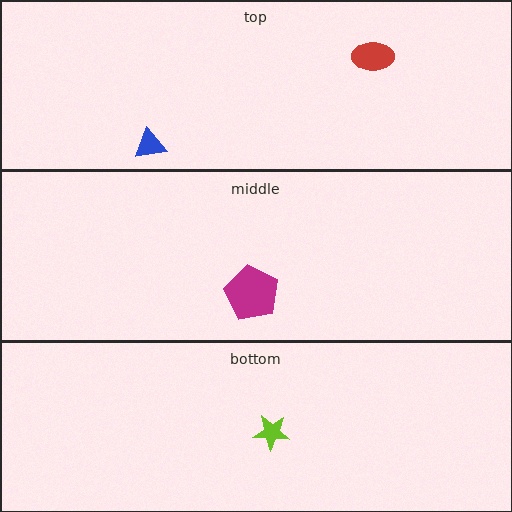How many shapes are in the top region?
2.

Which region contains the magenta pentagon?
The middle region.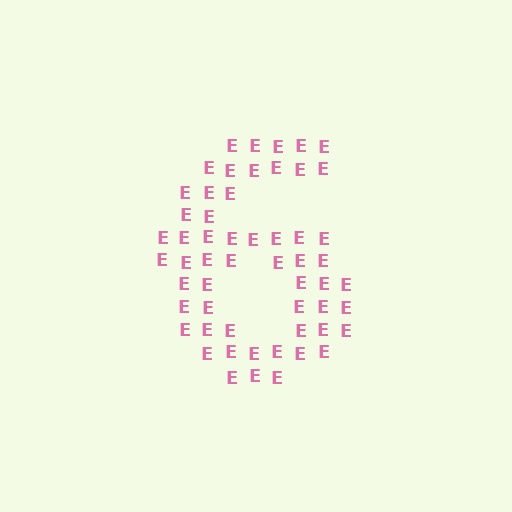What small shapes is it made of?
It is made of small letter E's.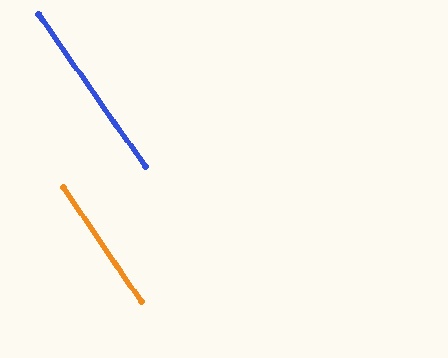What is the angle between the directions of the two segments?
Approximately 1 degree.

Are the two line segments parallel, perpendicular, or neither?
Parallel — their directions differ by only 1.2°.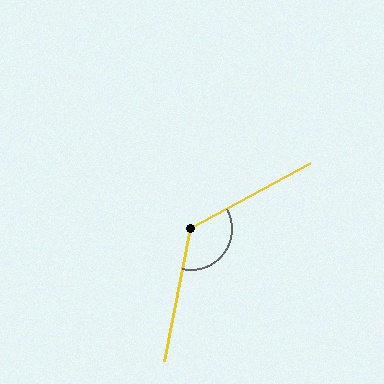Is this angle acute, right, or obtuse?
It is obtuse.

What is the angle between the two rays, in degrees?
Approximately 130 degrees.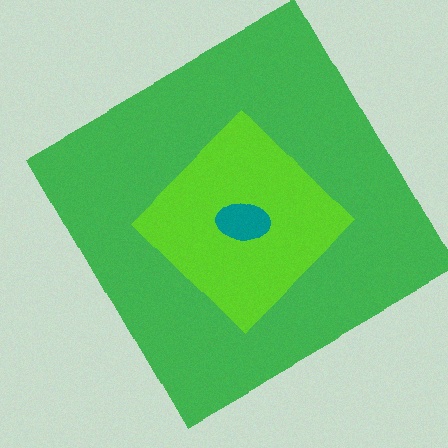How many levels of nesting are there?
3.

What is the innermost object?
The teal ellipse.